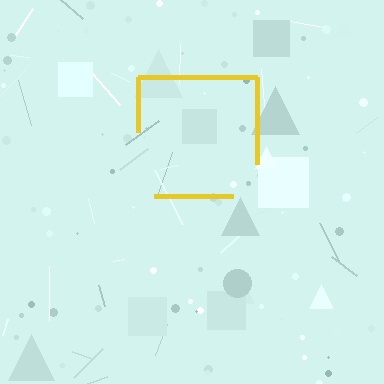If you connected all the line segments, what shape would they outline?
They would outline a square.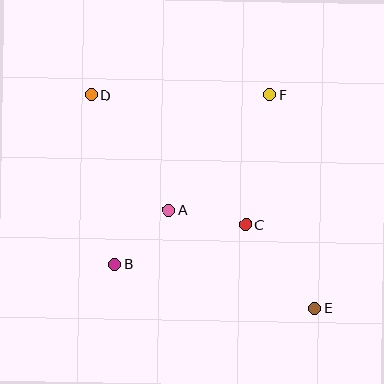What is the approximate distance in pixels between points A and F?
The distance between A and F is approximately 154 pixels.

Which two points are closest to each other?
Points A and B are closest to each other.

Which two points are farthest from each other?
Points D and E are farthest from each other.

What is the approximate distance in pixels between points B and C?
The distance between B and C is approximately 137 pixels.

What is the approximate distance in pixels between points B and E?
The distance between B and E is approximately 205 pixels.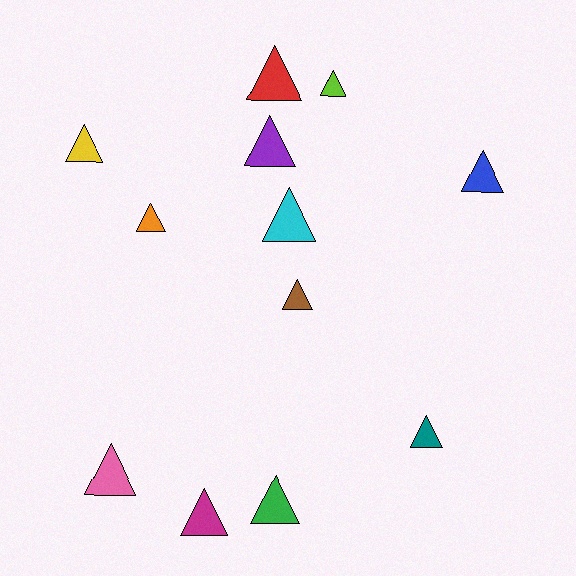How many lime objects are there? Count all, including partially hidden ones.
There is 1 lime object.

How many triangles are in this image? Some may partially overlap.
There are 12 triangles.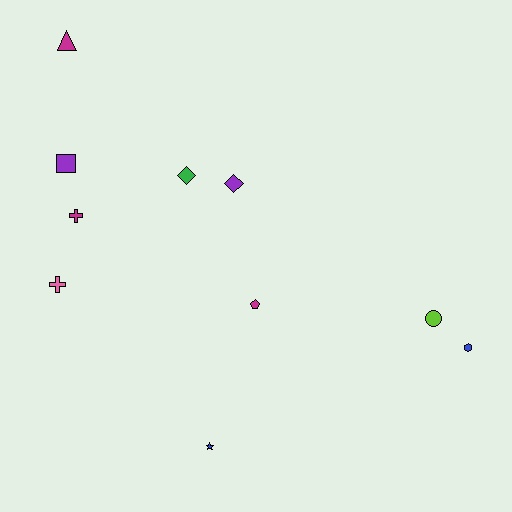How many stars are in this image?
There is 1 star.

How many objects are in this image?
There are 10 objects.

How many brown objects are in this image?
There are no brown objects.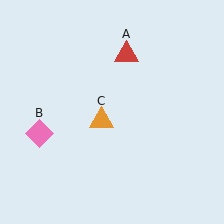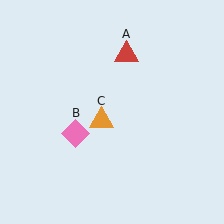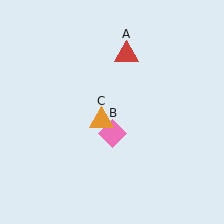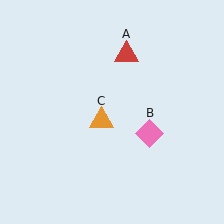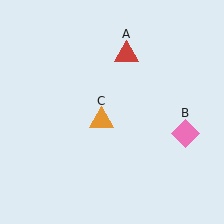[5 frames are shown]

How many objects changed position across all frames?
1 object changed position: pink diamond (object B).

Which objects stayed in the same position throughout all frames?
Red triangle (object A) and orange triangle (object C) remained stationary.